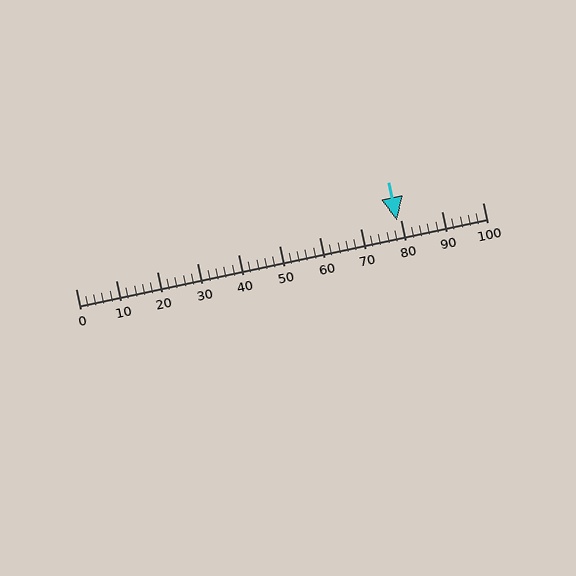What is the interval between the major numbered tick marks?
The major tick marks are spaced 10 units apart.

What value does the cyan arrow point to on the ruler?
The cyan arrow points to approximately 79.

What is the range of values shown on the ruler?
The ruler shows values from 0 to 100.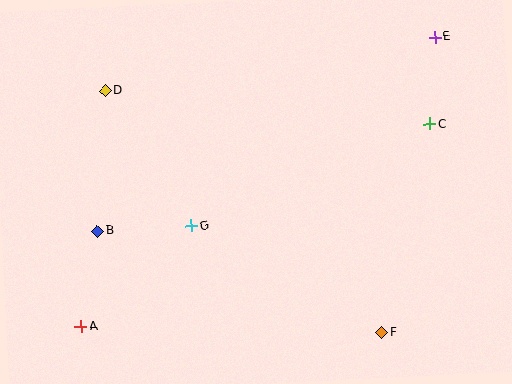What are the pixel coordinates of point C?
Point C is at (429, 124).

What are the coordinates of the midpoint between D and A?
The midpoint between D and A is at (93, 208).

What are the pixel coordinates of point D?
Point D is at (105, 90).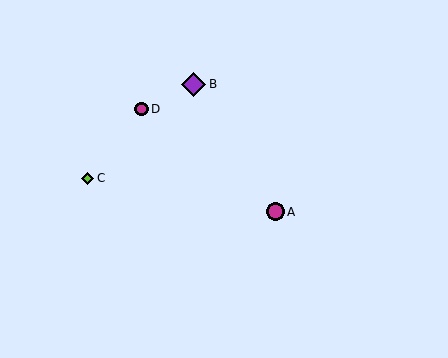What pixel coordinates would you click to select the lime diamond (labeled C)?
Click at (87, 178) to select the lime diamond C.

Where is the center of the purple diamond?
The center of the purple diamond is at (194, 84).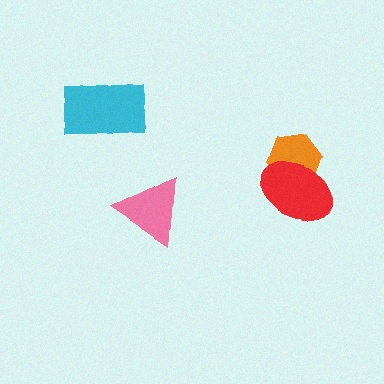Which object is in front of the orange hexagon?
The red ellipse is in front of the orange hexagon.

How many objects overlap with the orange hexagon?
1 object overlaps with the orange hexagon.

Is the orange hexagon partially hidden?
Yes, it is partially covered by another shape.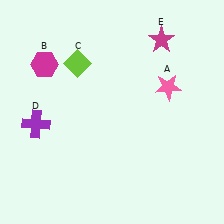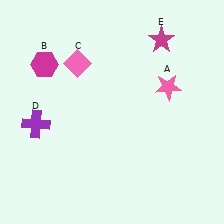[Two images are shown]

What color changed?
The diamond (C) changed from lime in Image 1 to pink in Image 2.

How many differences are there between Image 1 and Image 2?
There is 1 difference between the two images.